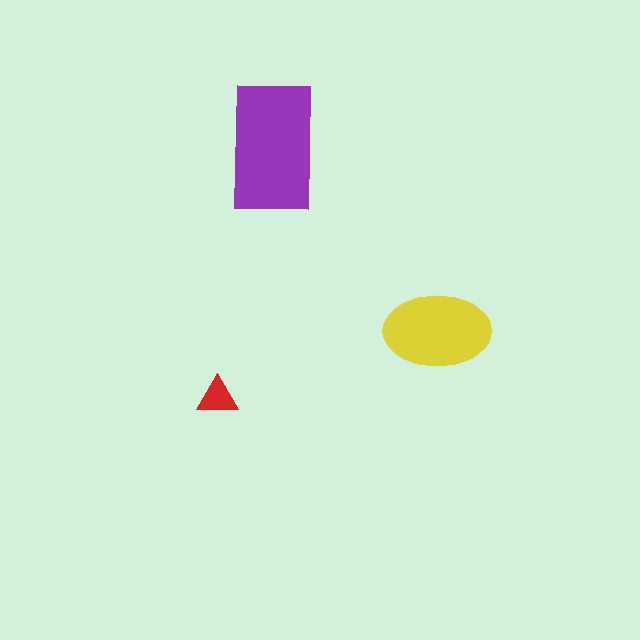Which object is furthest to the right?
The yellow ellipse is rightmost.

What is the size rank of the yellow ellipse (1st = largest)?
2nd.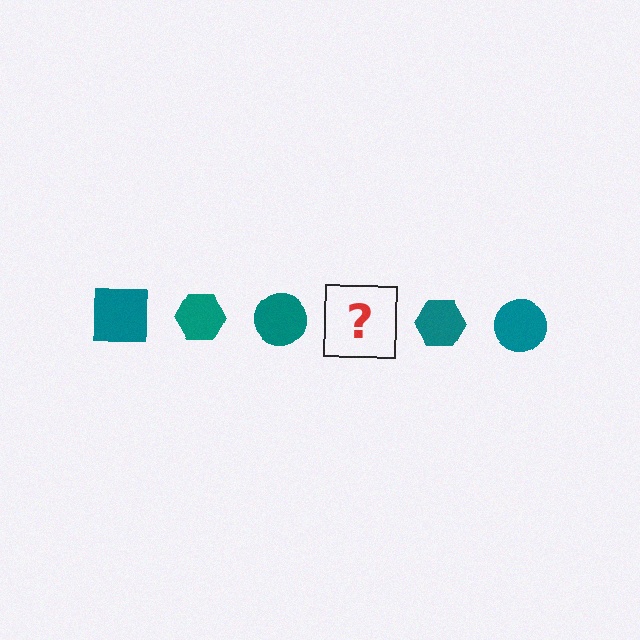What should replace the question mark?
The question mark should be replaced with a teal square.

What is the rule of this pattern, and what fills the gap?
The rule is that the pattern cycles through square, hexagon, circle shapes in teal. The gap should be filled with a teal square.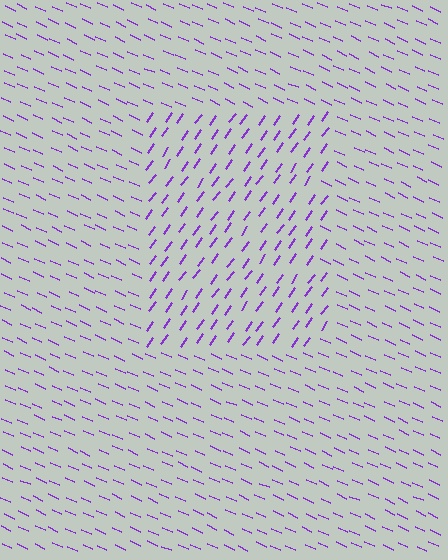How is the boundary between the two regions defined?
The boundary is defined purely by a change in line orientation (approximately 79 degrees difference). All lines are the same color and thickness.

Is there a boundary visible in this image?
Yes, there is a texture boundary formed by a change in line orientation.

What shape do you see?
I see a rectangle.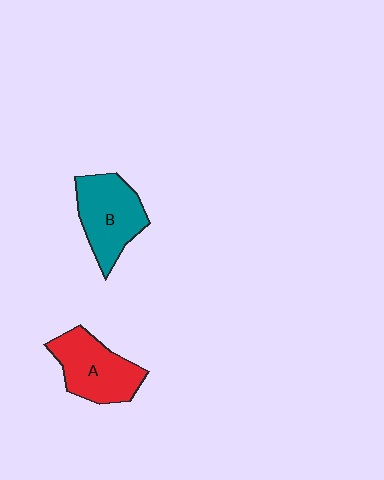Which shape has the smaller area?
Shape A (red).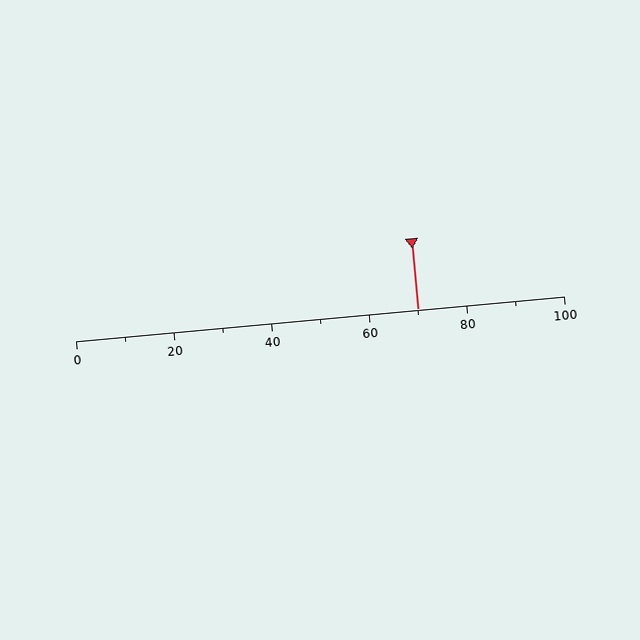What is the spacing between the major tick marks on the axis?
The major ticks are spaced 20 apart.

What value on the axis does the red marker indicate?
The marker indicates approximately 70.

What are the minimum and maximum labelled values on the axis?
The axis runs from 0 to 100.